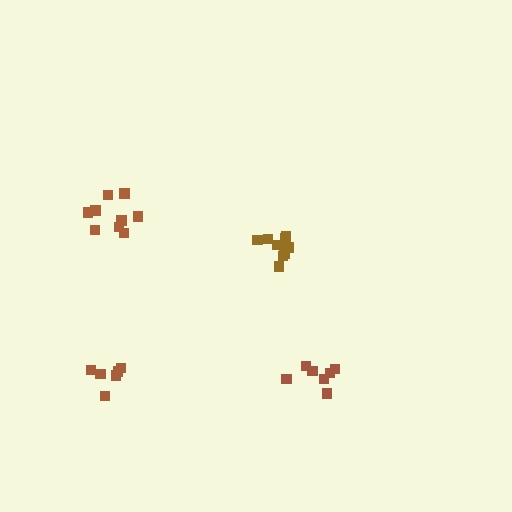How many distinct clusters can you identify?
There are 4 distinct clusters.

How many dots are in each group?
Group 1: 10 dots, Group 2: 6 dots, Group 3: 7 dots, Group 4: 11 dots (34 total).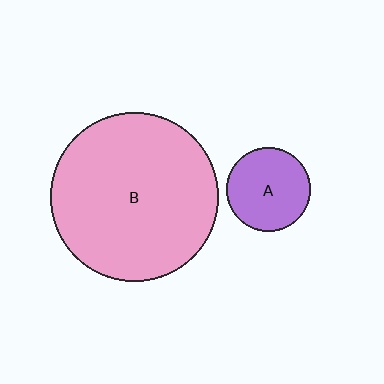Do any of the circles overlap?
No, none of the circles overlap.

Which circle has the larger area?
Circle B (pink).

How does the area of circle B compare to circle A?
Approximately 4.1 times.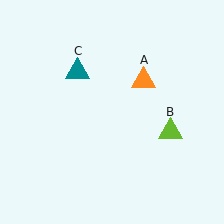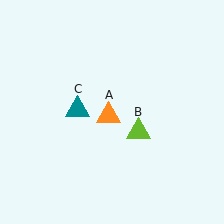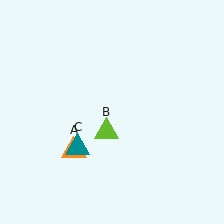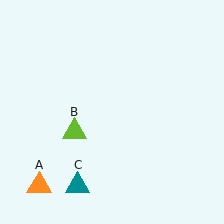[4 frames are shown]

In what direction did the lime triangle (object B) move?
The lime triangle (object B) moved left.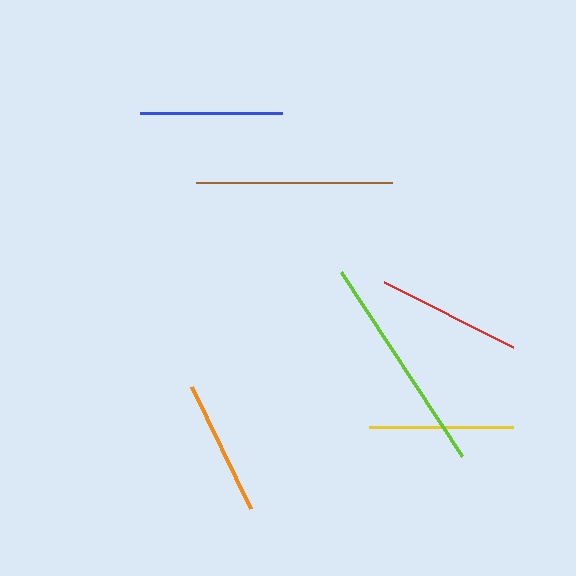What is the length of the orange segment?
The orange segment is approximately 136 pixels long.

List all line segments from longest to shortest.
From longest to shortest: lime, brown, red, yellow, blue, orange.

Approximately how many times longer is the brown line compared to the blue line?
The brown line is approximately 1.4 times the length of the blue line.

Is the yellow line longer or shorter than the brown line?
The brown line is longer than the yellow line.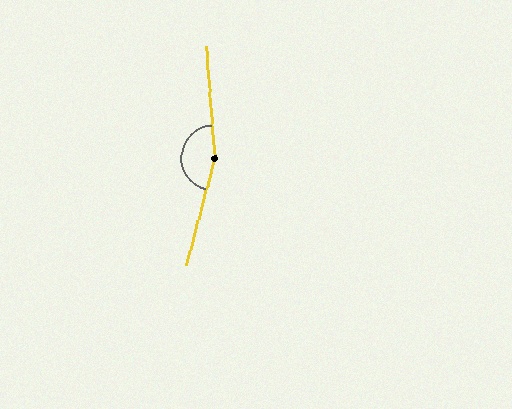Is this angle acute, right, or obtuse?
It is obtuse.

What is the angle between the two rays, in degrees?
Approximately 161 degrees.